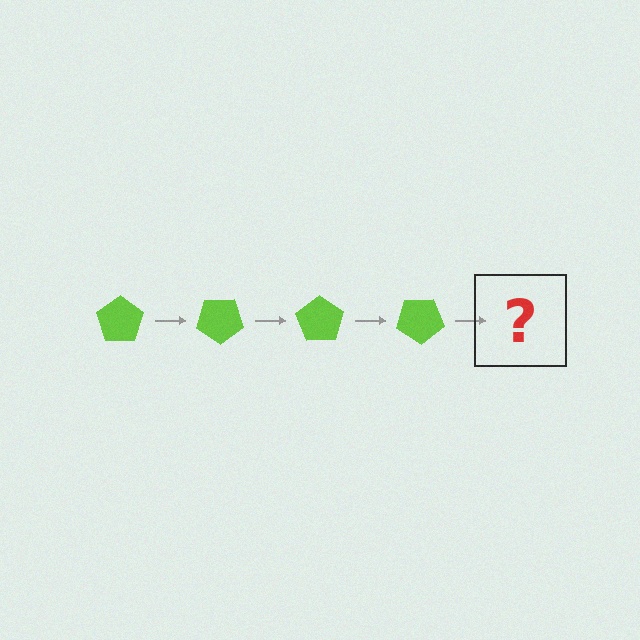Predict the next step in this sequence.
The next step is a lime pentagon rotated 140 degrees.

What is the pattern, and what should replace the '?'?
The pattern is that the pentagon rotates 35 degrees each step. The '?' should be a lime pentagon rotated 140 degrees.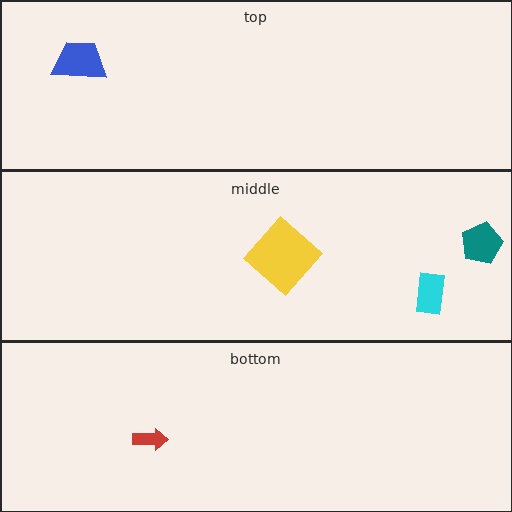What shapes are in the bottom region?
The red arrow.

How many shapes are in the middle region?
3.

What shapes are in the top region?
The blue trapezoid.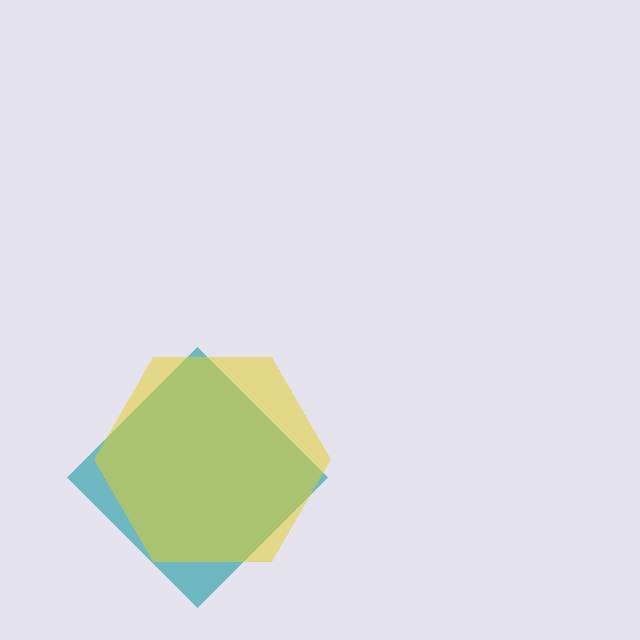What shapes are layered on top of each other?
The layered shapes are: a teal diamond, a yellow hexagon.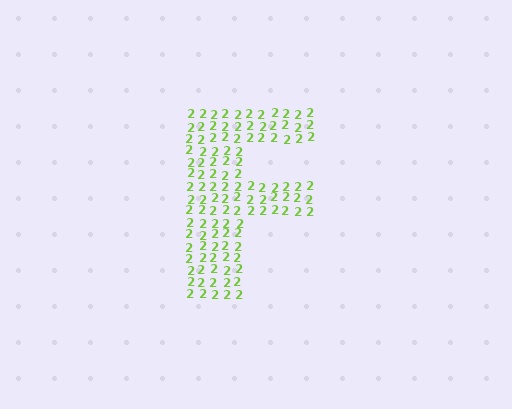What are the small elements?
The small elements are digit 2's.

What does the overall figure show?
The overall figure shows the letter F.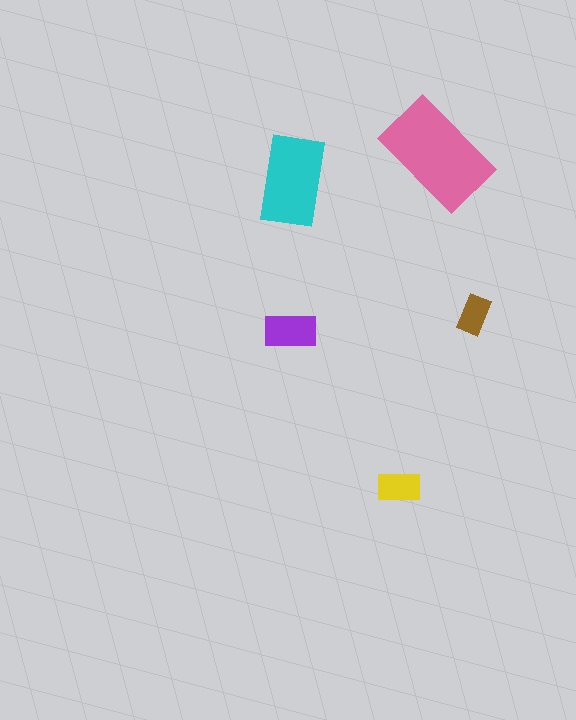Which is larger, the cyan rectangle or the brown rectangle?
The cyan one.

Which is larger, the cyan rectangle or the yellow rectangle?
The cyan one.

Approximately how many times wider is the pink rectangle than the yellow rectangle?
About 2.5 times wider.